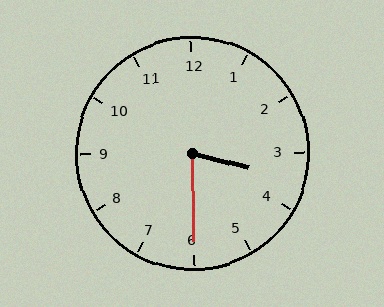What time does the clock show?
3:30.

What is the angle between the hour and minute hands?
Approximately 75 degrees.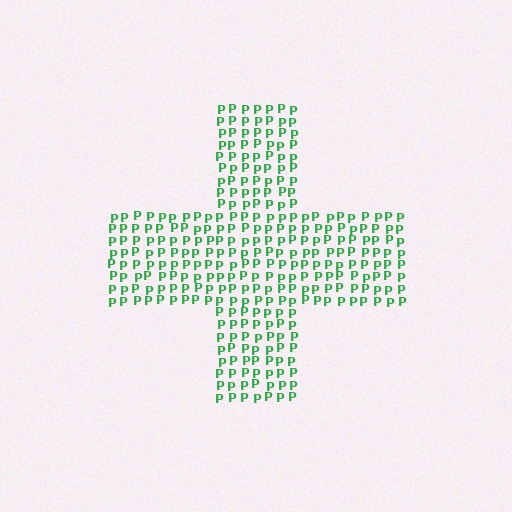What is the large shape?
The large shape is a cross.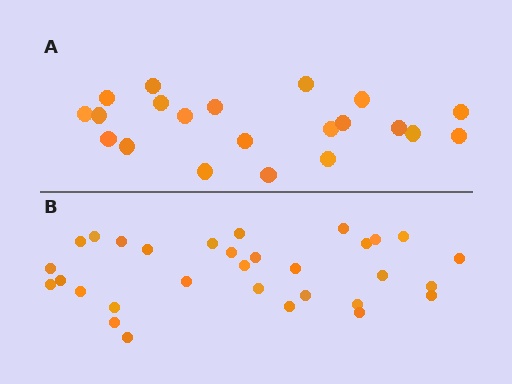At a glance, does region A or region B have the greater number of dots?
Region B (the bottom region) has more dots.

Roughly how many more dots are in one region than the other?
Region B has roughly 10 or so more dots than region A.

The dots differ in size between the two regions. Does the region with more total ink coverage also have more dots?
No. Region A has more total ink coverage because its dots are larger, but region B actually contains more individual dots. Total area can be misleading — the number of items is what matters here.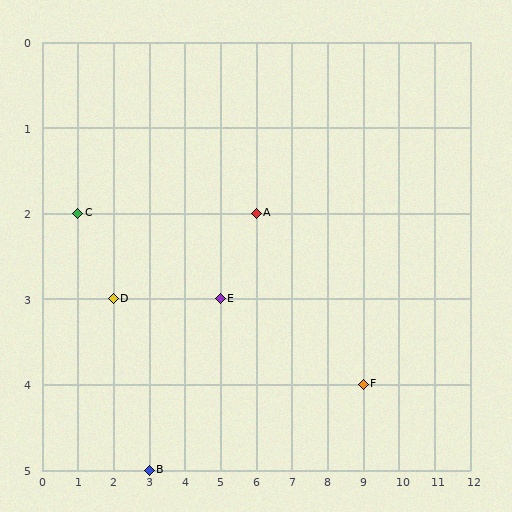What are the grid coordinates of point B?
Point B is at grid coordinates (3, 5).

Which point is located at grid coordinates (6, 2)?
Point A is at (6, 2).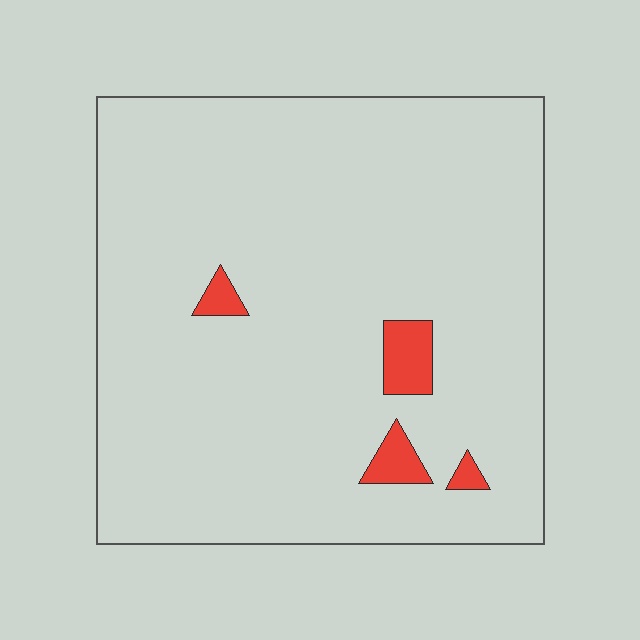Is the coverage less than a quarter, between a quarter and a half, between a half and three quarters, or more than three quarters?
Less than a quarter.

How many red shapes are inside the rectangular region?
4.